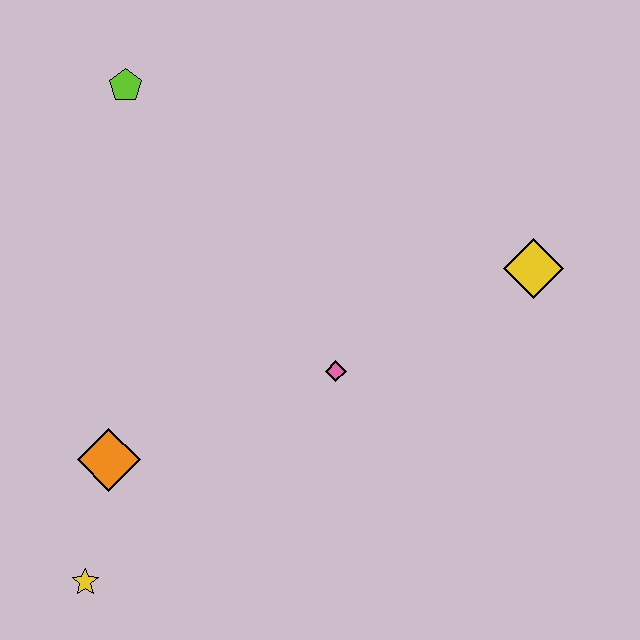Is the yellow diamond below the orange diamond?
No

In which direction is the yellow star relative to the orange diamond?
The yellow star is below the orange diamond.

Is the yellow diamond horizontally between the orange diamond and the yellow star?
No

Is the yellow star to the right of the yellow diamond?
No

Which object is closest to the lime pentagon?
The pink diamond is closest to the lime pentagon.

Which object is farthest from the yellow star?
The yellow diamond is farthest from the yellow star.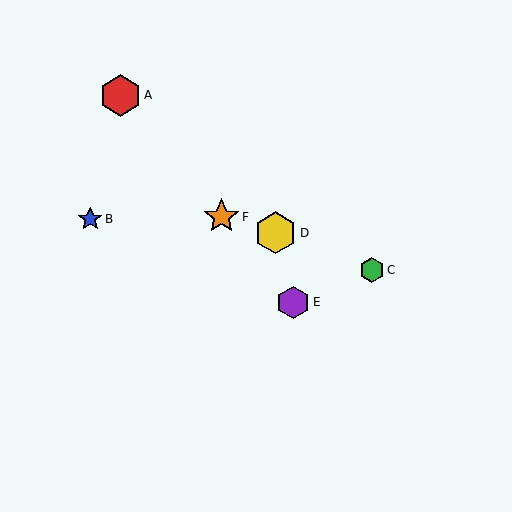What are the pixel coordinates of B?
Object B is at (90, 219).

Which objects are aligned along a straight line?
Objects A, E, F are aligned along a straight line.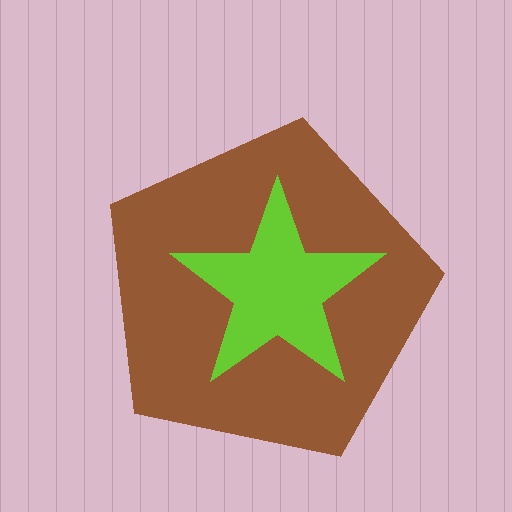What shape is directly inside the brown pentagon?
The lime star.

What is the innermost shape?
The lime star.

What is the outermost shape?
The brown pentagon.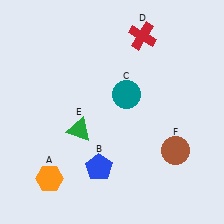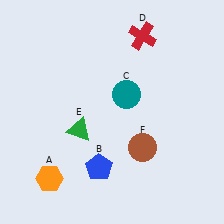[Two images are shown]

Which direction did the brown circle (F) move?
The brown circle (F) moved left.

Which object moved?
The brown circle (F) moved left.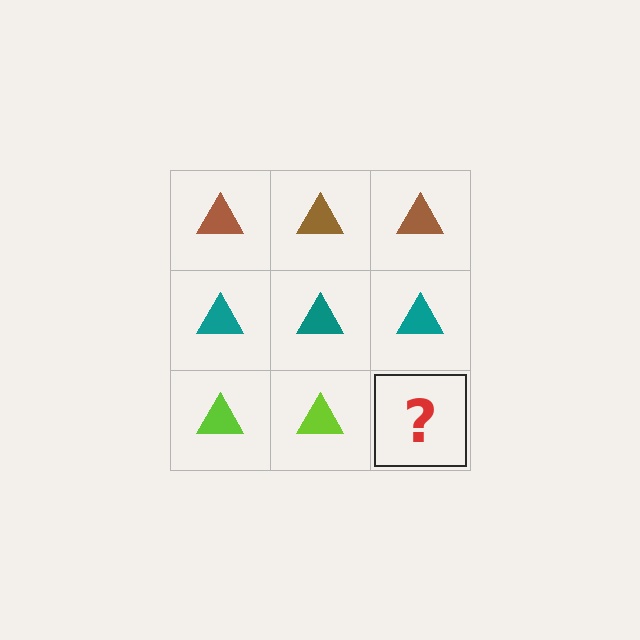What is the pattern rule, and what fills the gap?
The rule is that each row has a consistent color. The gap should be filled with a lime triangle.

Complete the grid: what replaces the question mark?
The question mark should be replaced with a lime triangle.